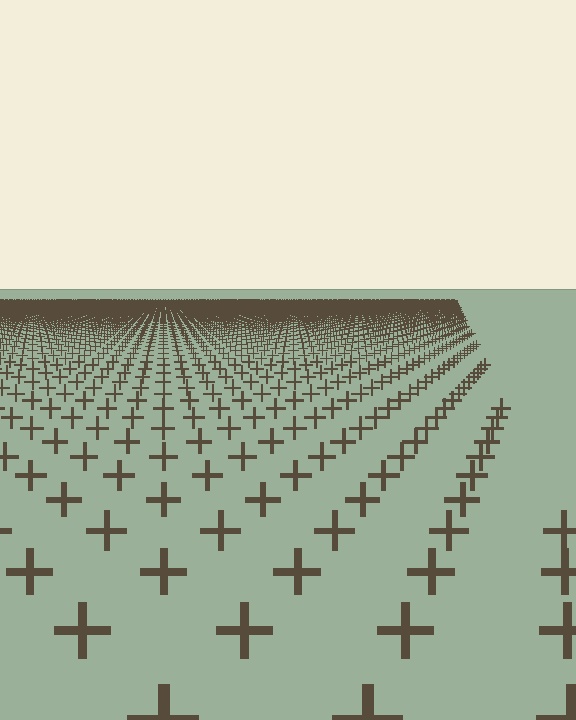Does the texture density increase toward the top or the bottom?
Density increases toward the top.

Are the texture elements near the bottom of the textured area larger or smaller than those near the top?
Larger. Near the bottom, elements are closer to the viewer and appear at a bigger on-screen size.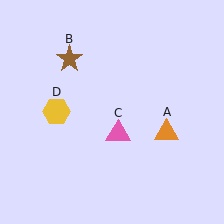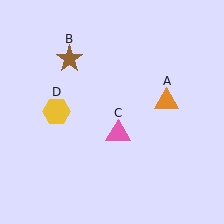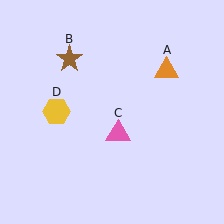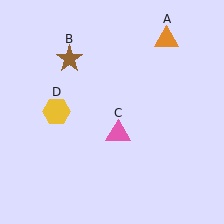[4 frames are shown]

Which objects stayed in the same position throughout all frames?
Brown star (object B) and pink triangle (object C) and yellow hexagon (object D) remained stationary.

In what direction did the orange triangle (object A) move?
The orange triangle (object A) moved up.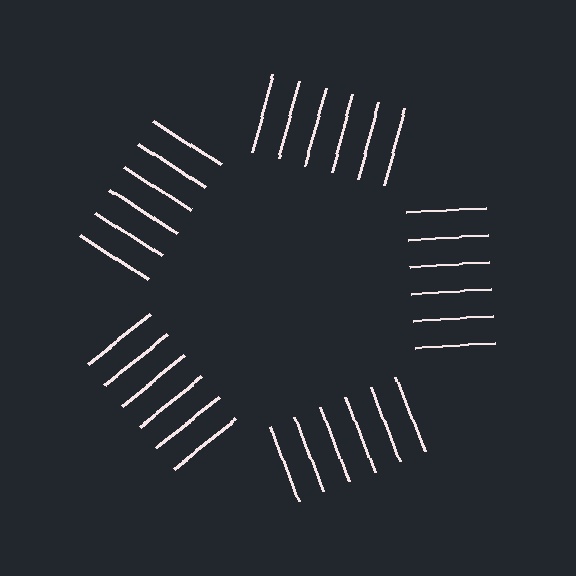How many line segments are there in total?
30 — 6 along each of the 5 edges.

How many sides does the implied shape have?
5 sides — the line-ends trace a pentagon.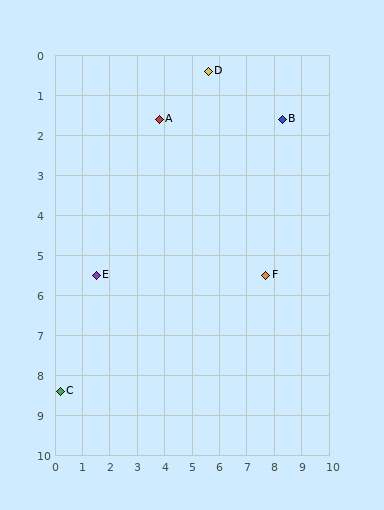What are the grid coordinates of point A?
Point A is at approximately (3.8, 1.6).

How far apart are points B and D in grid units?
Points B and D are about 3.0 grid units apart.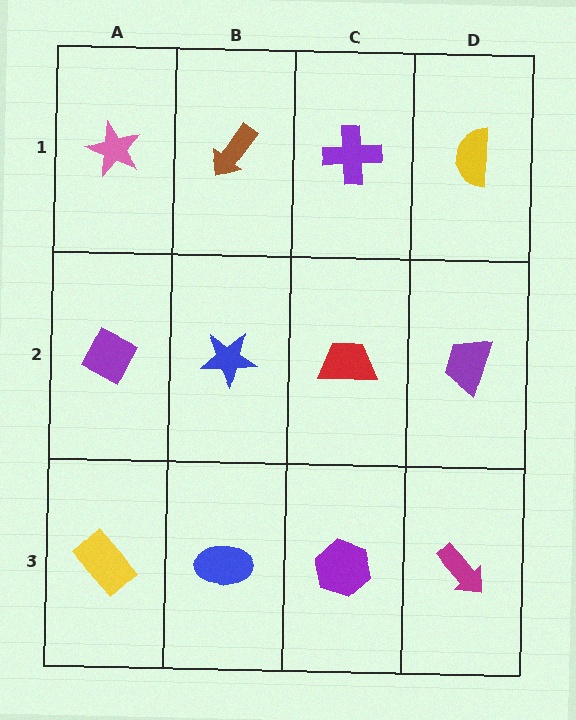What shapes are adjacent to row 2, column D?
A yellow semicircle (row 1, column D), a magenta arrow (row 3, column D), a red trapezoid (row 2, column C).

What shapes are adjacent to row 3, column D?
A purple trapezoid (row 2, column D), a purple hexagon (row 3, column C).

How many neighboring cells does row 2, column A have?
3.